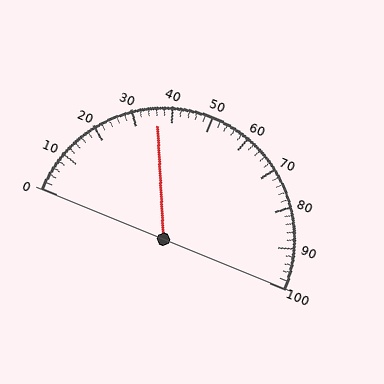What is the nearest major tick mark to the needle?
The nearest major tick mark is 40.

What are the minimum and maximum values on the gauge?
The gauge ranges from 0 to 100.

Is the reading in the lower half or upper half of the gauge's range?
The reading is in the lower half of the range (0 to 100).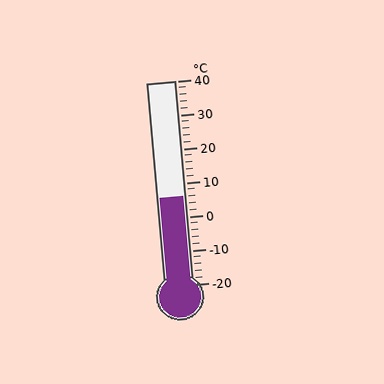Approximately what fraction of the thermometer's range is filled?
The thermometer is filled to approximately 45% of its range.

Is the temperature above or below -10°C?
The temperature is above -10°C.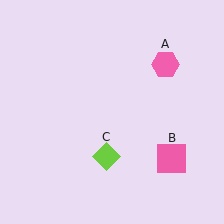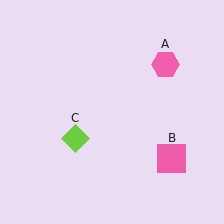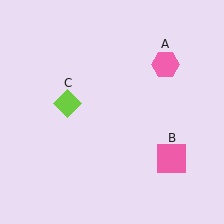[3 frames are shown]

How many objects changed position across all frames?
1 object changed position: lime diamond (object C).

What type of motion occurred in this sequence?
The lime diamond (object C) rotated clockwise around the center of the scene.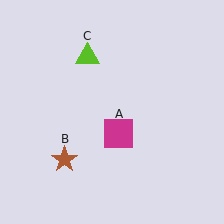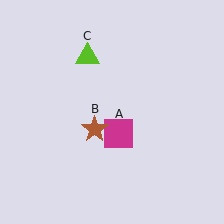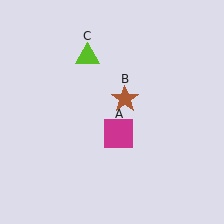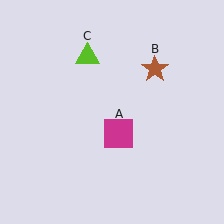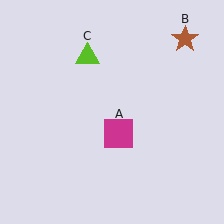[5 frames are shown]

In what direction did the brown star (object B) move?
The brown star (object B) moved up and to the right.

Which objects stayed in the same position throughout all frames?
Magenta square (object A) and lime triangle (object C) remained stationary.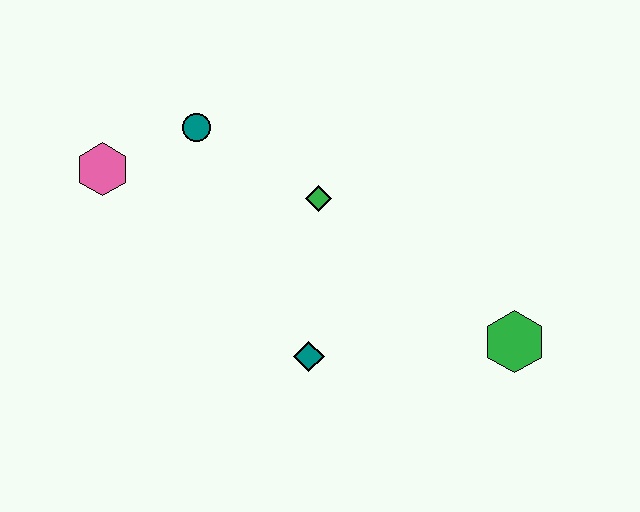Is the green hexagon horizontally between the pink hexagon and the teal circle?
No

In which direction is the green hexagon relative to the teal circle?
The green hexagon is to the right of the teal circle.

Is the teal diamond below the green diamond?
Yes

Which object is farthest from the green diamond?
The green hexagon is farthest from the green diamond.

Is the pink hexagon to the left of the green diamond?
Yes